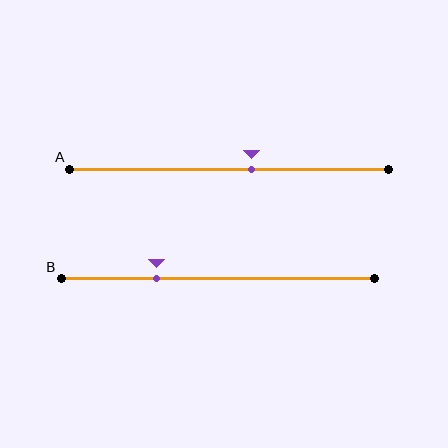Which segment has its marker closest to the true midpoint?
Segment A has its marker closest to the true midpoint.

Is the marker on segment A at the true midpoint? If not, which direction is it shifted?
No, the marker on segment A is shifted to the right by about 7% of the segment length.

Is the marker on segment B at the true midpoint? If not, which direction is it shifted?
No, the marker on segment B is shifted to the left by about 20% of the segment length.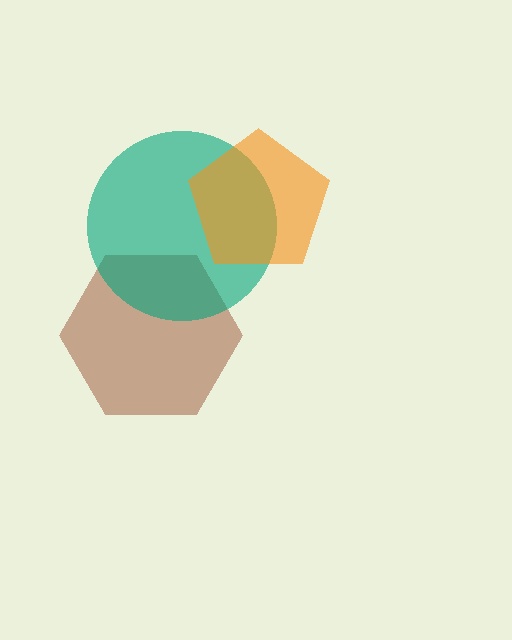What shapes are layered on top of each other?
The layered shapes are: a brown hexagon, a teal circle, an orange pentagon.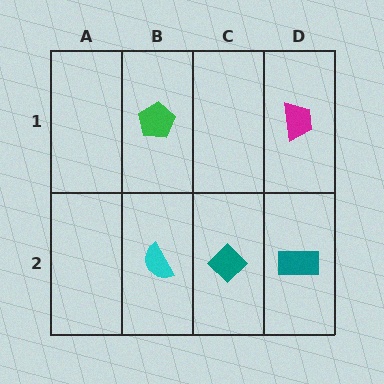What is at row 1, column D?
A magenta trapezoid.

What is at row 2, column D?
A teal rectangle.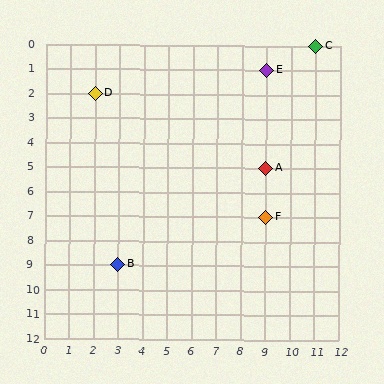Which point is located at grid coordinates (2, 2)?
Point D is at (2, 2).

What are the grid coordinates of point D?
Point D is at grid coordinates (2, 2).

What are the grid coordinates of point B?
Point B is at grid coordinates (3, 9).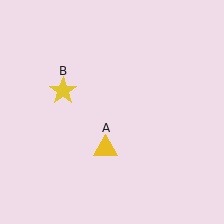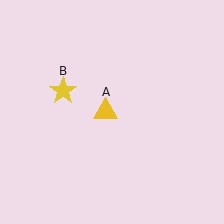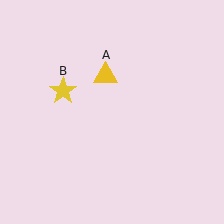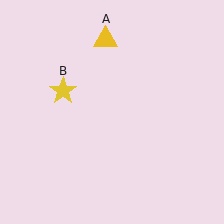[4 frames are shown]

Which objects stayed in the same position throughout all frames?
Yellow star (object B) remained stationary.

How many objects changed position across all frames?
1 object changed position: yellow triangle (object A).